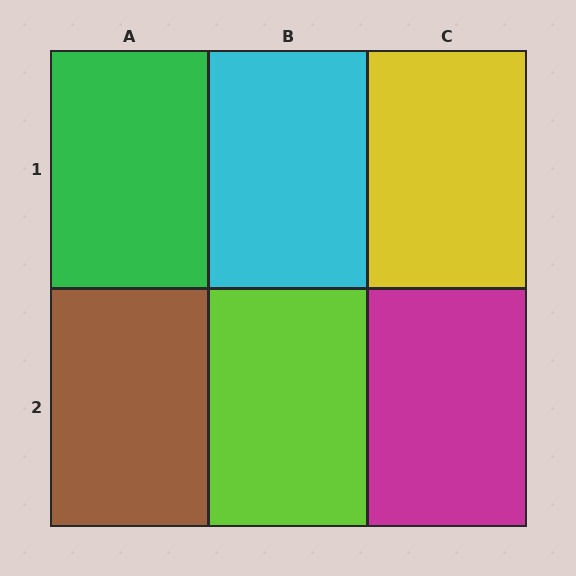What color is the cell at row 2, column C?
Magenta.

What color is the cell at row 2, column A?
Brown.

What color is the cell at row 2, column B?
Lime.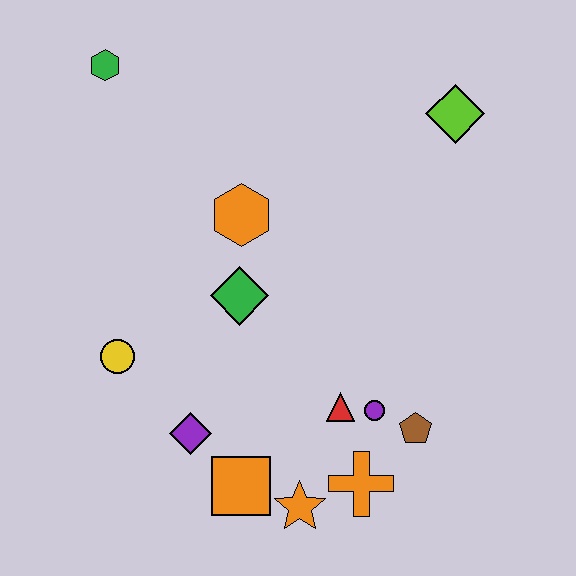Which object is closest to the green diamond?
The orange hexagon is closest to the green diamond.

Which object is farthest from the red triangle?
The green hexagon is farthest from the red triangle.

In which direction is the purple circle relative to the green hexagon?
The purple circle is below the green hexagon.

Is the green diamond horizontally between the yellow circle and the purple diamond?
No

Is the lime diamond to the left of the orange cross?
No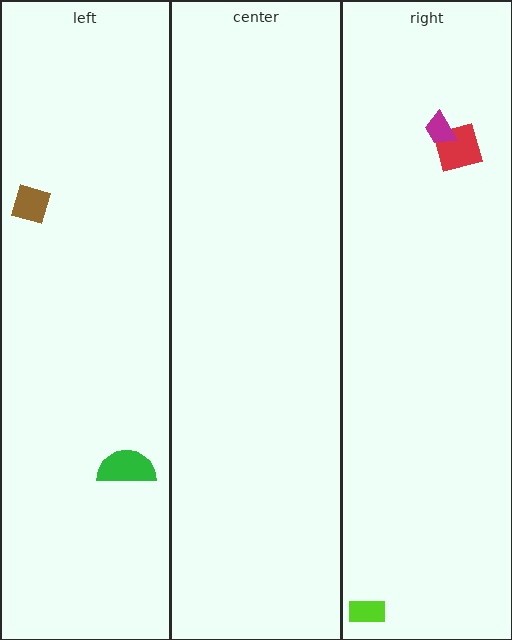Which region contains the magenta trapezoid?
The right region.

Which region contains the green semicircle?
The left region.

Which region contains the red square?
The right region.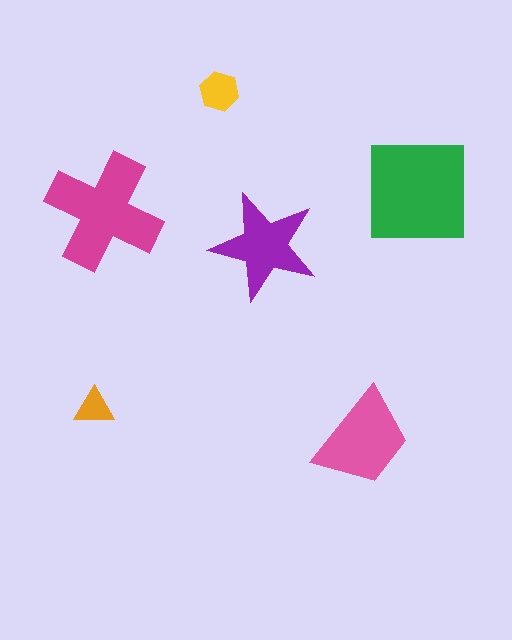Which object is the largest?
The green square.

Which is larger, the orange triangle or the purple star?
The purple star.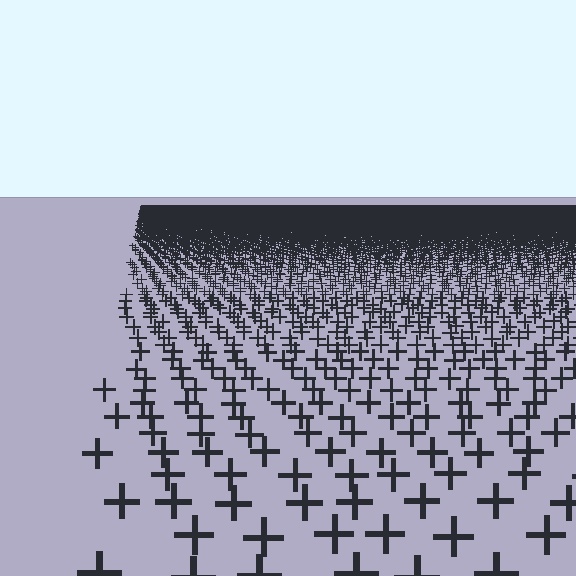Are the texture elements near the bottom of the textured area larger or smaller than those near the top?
Larger. Near the bottom, elements are closer to the viewer and appear at a bigger on-screen size.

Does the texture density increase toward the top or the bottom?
Density increases toward the top.